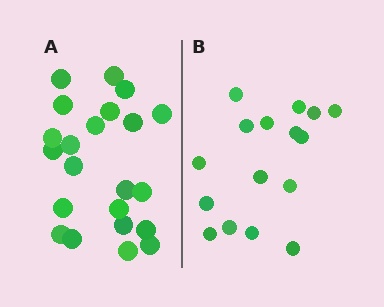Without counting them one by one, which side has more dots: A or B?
Region A (the left region) has more dots.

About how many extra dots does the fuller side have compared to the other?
Region A has about 6 more dots than region B.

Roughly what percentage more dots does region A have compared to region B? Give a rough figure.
About 40% more.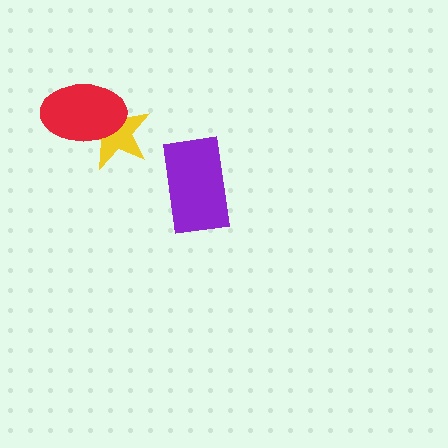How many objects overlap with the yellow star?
1 object overlaps with the yellow star.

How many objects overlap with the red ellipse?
1 object overlaps with the red ellipse.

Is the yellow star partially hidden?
Yes, it is partially covered by another shape.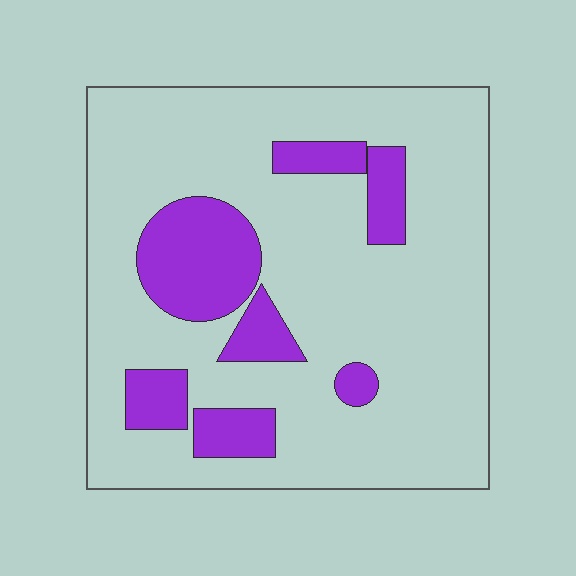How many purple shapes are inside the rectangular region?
7.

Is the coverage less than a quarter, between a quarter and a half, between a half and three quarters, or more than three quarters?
Less than a quarter.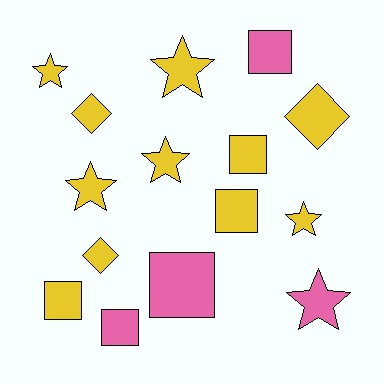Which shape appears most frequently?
Square, with 6 objects.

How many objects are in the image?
There are 15 objects.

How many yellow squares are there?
There are 3 yellow squares.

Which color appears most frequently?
Yellow, with 11 objects.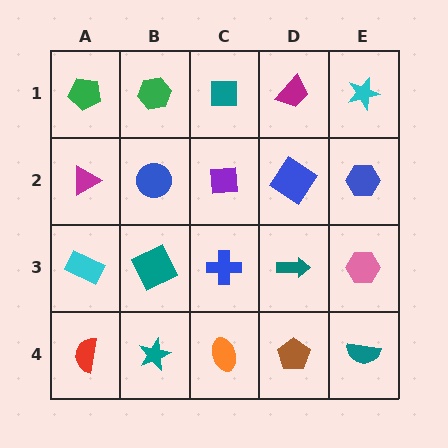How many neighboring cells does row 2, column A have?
3.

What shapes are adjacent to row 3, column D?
A blue diamond (row 2, column D), a brown pentagon (row 4, column D), a blue cross (row 3, column C), a pink hexagon (row 3, column E).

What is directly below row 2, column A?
A cyan rectangle.